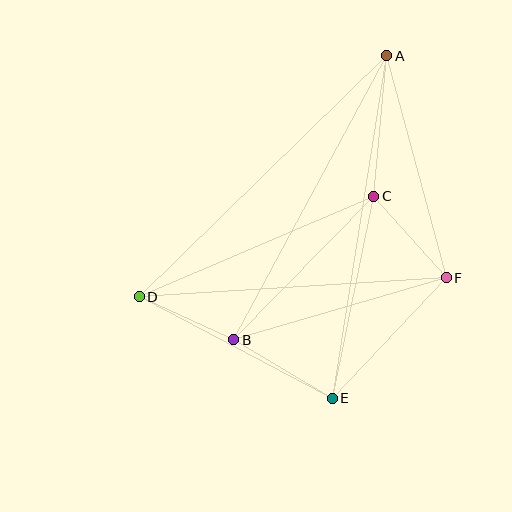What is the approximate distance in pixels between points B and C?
The distance between B and C is approximately 201 pixels.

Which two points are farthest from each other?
Points A and E are farthest from each other.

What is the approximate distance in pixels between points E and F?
The distance between E and F is approximately 166 pixels.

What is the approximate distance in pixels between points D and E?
The distance between D and E is approximately 218 pixels.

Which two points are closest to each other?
Points B and D are closest to each other.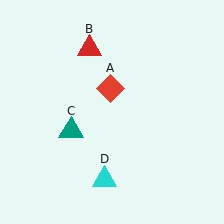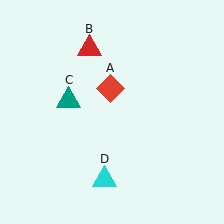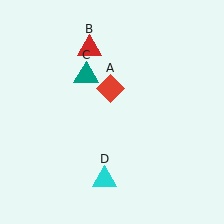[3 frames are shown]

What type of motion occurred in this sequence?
The teal triangle (object C) rotated clockwise around the center of the scene.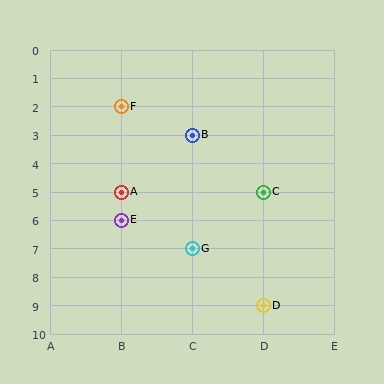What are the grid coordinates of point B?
Point B is at grid coordinates (C, 3).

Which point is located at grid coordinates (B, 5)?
Point A is at (B, 5).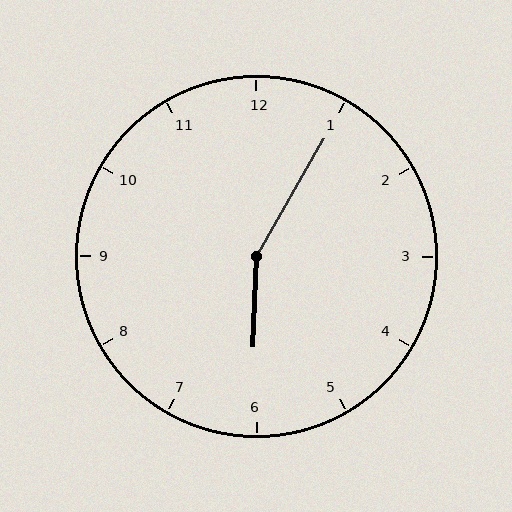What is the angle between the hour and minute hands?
Approximately 152 degrees.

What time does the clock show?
6:05.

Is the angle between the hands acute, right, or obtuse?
It is obtuse.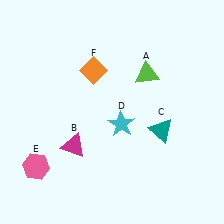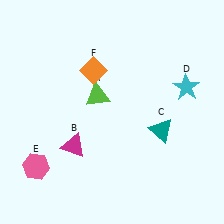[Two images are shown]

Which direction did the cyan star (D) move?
The cyan star (D) moved right.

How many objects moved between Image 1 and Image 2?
2 objects moved between the two images.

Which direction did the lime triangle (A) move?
The lime triangle (A) moved left.